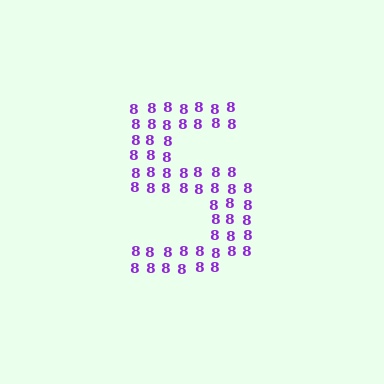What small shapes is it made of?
It is made of small digit 8's.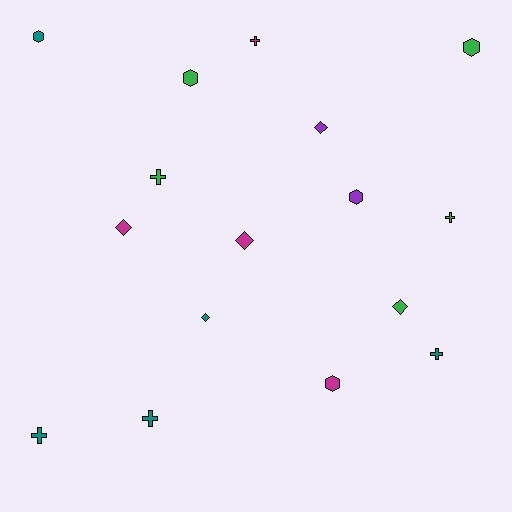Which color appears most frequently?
Green, with 5 objects.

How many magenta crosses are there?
There is 1 magenta cross.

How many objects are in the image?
There are 16 objects.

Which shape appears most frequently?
Cross, with 6 objects.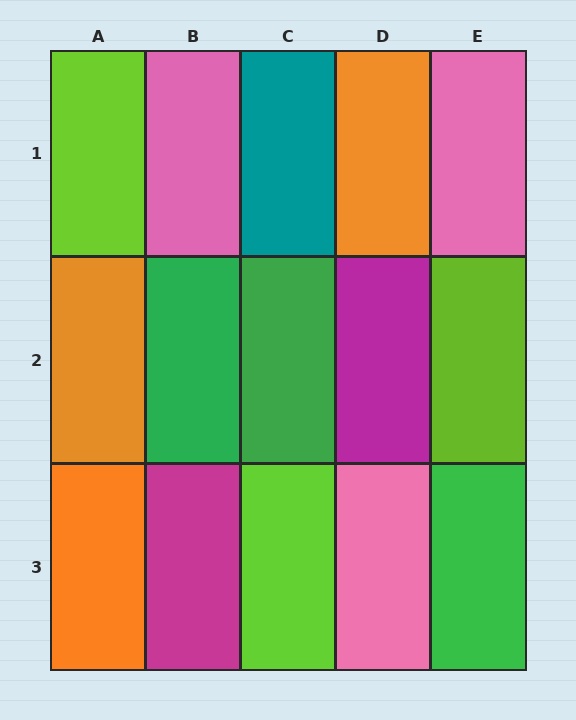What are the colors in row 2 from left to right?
Orange, green, green, magenta, lime.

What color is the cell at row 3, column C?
Lime.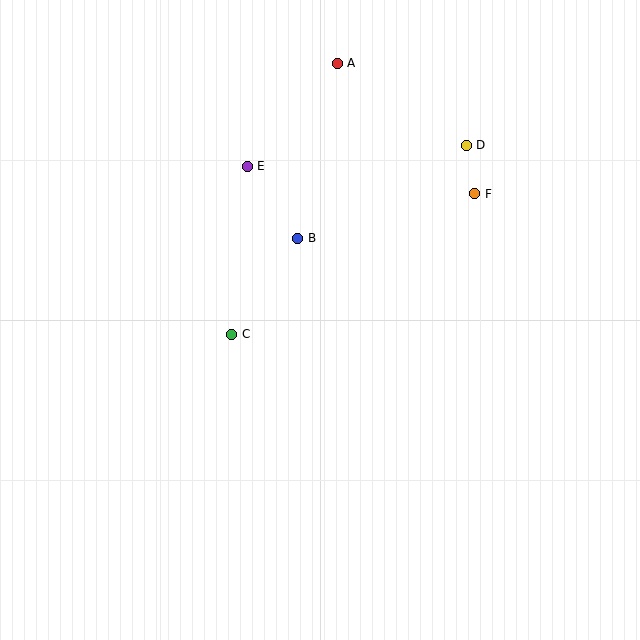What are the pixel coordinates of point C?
Point C is at (232, 334).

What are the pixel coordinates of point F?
Point F is at (475, 194).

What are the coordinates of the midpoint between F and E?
The midpoint between F and E is at (361, 180).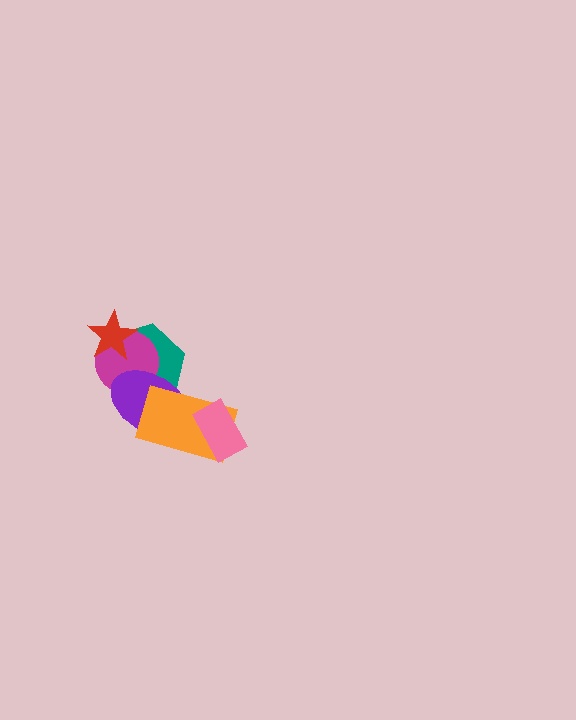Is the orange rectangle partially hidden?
Yes, it is partially covered by another shape.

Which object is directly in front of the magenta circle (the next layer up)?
The purple ellipse is directly in front of the magenta circle.